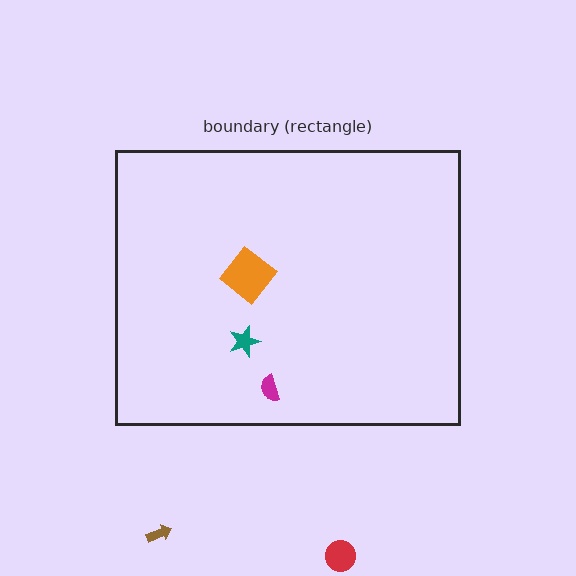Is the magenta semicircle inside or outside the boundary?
Inside.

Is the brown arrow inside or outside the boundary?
Outside.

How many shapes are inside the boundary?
3 inside, 2 outside.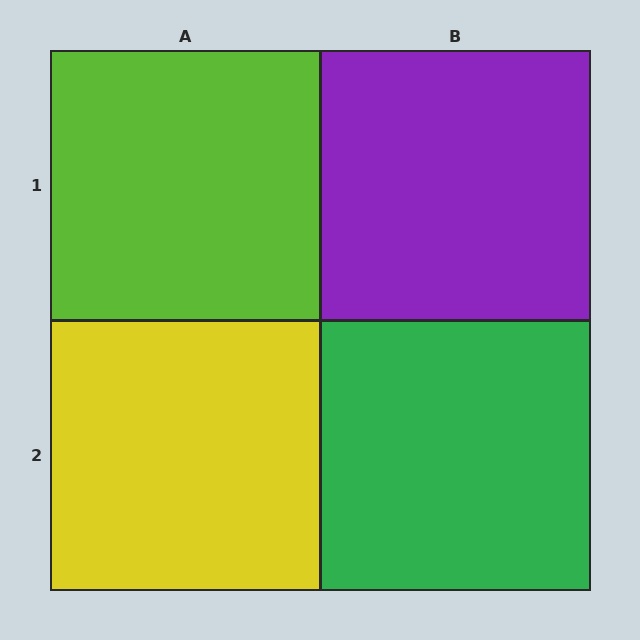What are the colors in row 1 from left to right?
Lime, purple.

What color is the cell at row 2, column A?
Yellow.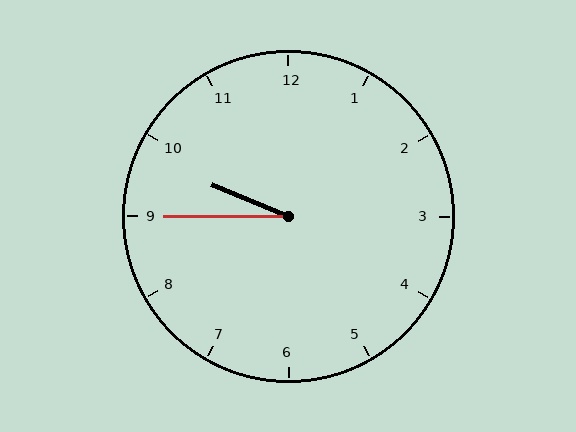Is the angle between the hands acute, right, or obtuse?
It is acute.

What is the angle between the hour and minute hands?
Approximately 22 degrees.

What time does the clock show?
9:45.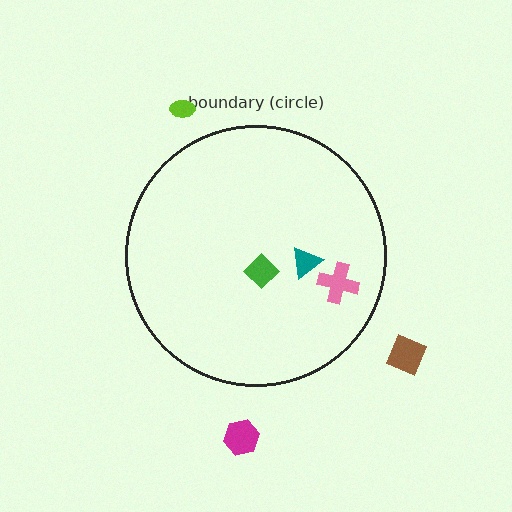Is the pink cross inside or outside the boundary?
Inside.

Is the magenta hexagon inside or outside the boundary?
Outside.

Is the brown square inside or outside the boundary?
Outside.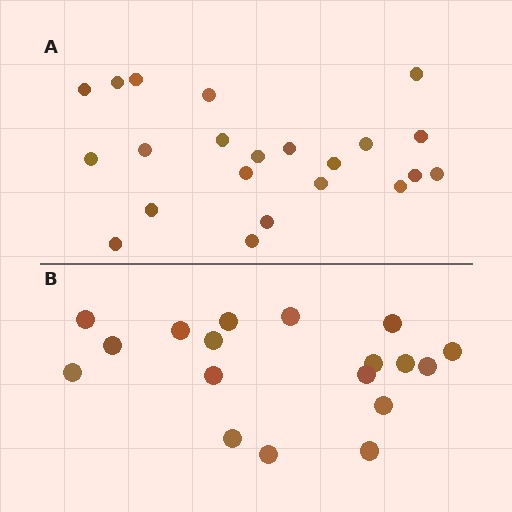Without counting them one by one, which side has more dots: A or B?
Region A (the top region) has more dots.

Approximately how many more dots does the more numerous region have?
Region A has about 4 more dots than region B.